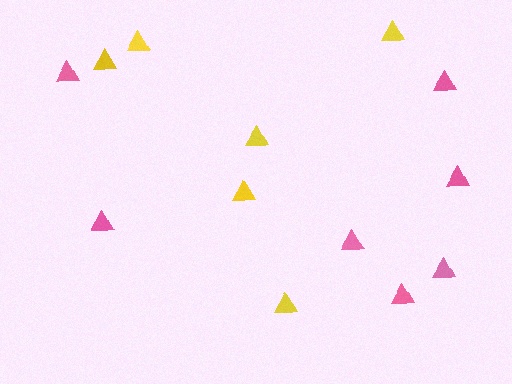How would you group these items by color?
There are 2 groups: one group of pink triangles (7) and one group of yellow triangles (6).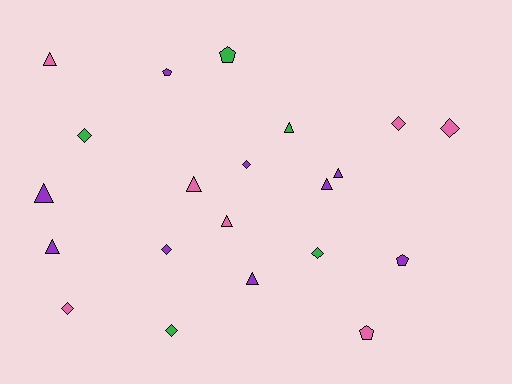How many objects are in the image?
There are 21 objects.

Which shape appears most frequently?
Triangle, with 9 objects.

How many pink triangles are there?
There are 3 pink triangles.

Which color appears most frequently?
Purple, with 9 objects.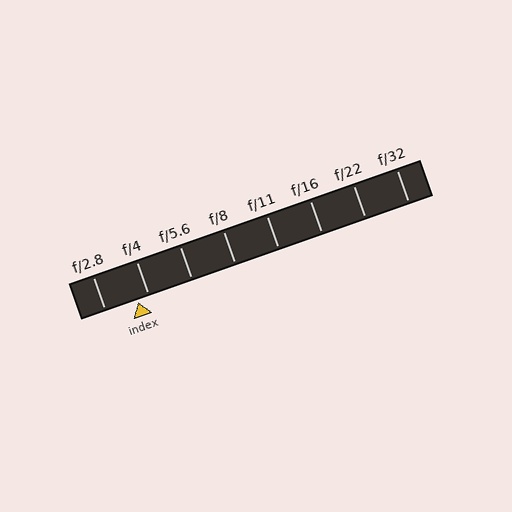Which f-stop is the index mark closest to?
The index mark is closest to f/4.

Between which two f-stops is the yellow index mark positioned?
The index mark is between f/2.8 and f/4.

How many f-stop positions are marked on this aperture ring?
There are 8 f-stop positions marked.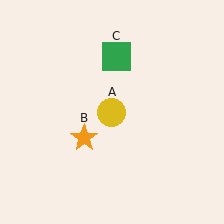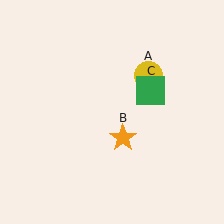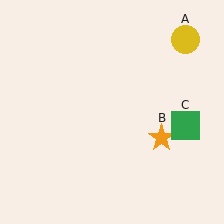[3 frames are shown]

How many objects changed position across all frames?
3 objects changed position: yellow circle (object A), orange star (object B), green square (object C).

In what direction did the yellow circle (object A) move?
The yellow circle (object A) moved up and to the right.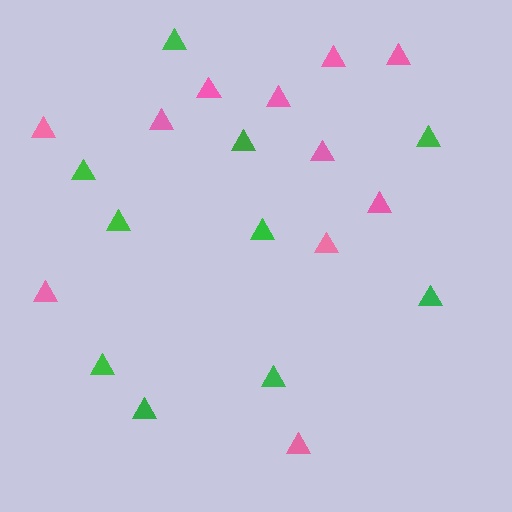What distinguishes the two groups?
There are 2 groups: one group of pink triangles (11) and one group of green triangles (10).